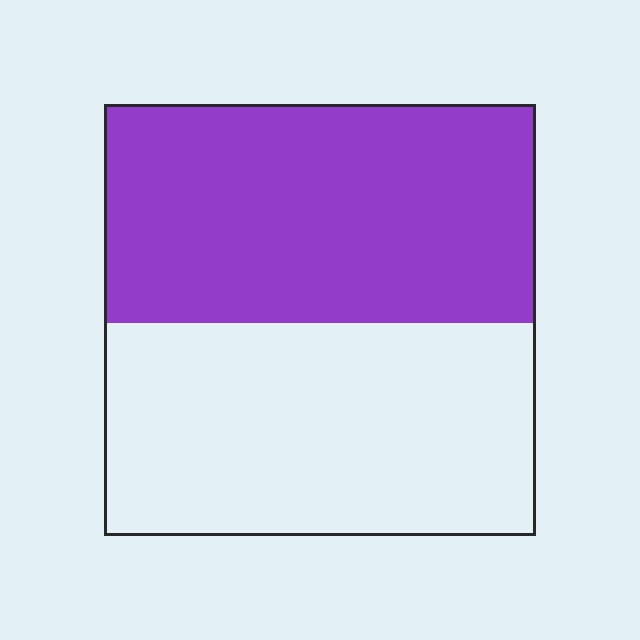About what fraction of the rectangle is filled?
About one half (1/2).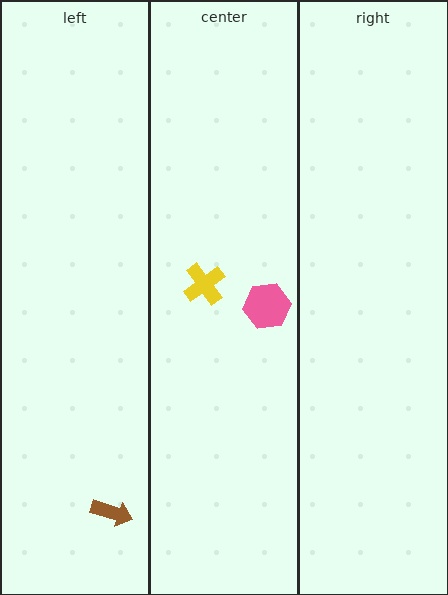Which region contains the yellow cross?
The center region.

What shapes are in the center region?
The pink hexagon, the yellow cross.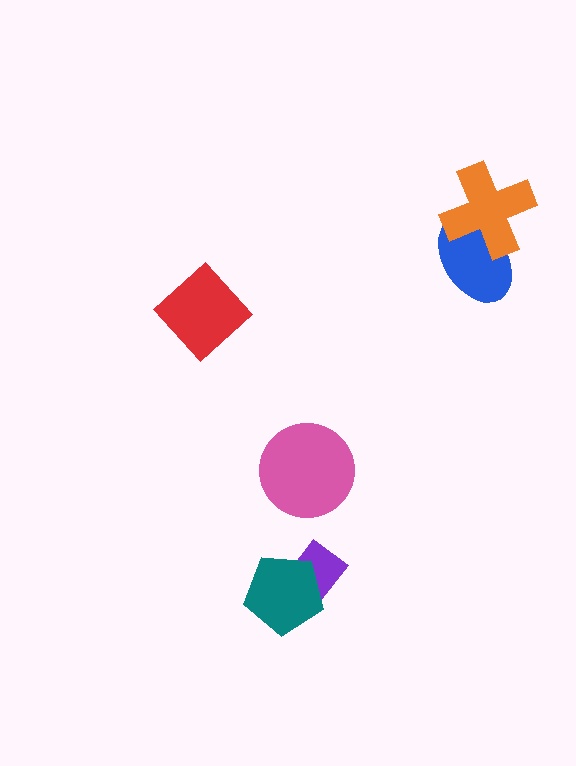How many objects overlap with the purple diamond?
1 object overlaps with the purple diamond.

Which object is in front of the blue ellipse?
The orange cross is in front of the blue ellipse.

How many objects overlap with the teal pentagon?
1 object overlaps with the teal pentagon.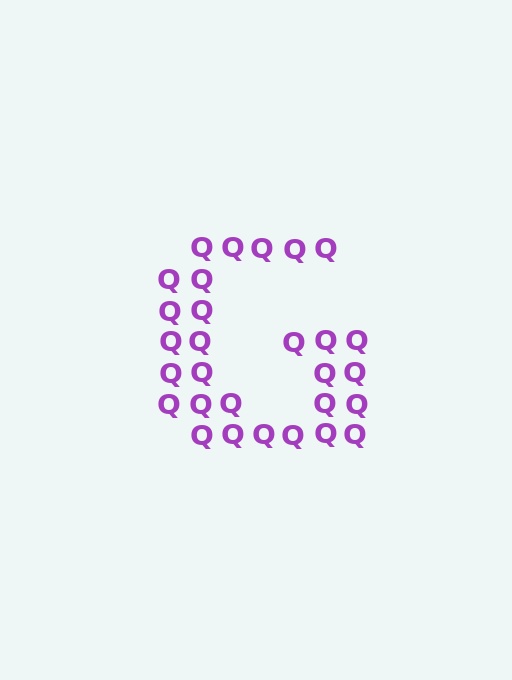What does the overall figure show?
The overall figure shows the letter G.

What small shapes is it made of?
It is made of small letter Q's.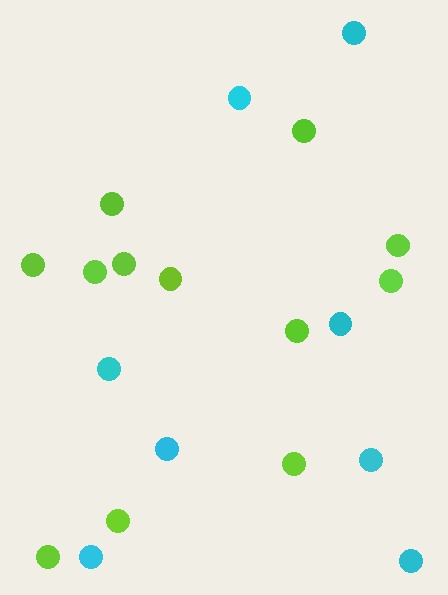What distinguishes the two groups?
There are 2 groups: one group of lime circles (12) and one group of cyan circles (8).